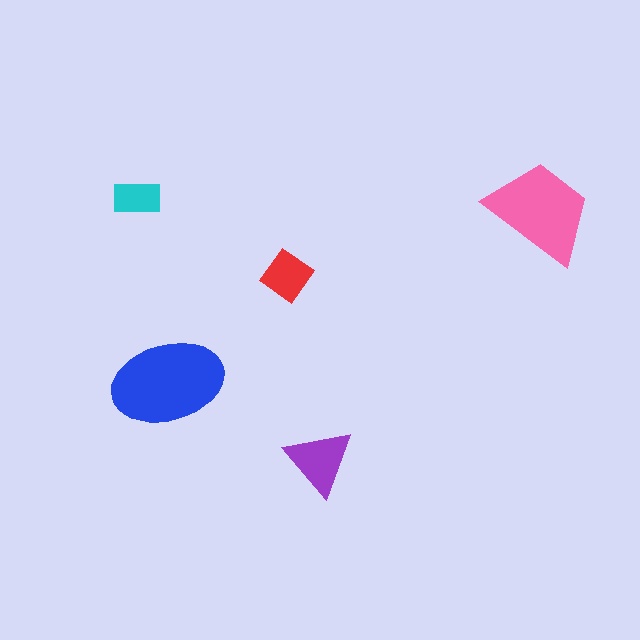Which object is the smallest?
The cyan rectangle.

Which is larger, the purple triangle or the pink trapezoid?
The pink trapezoid.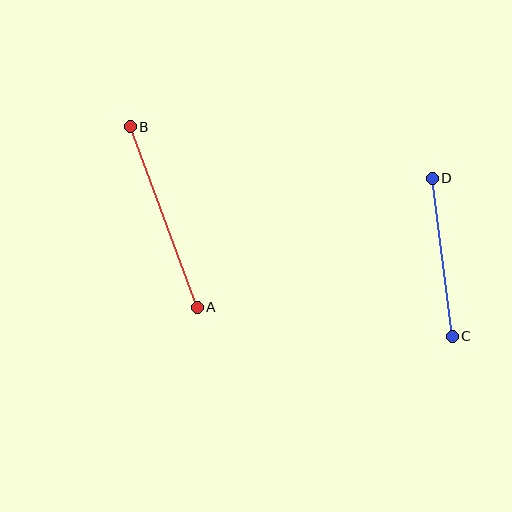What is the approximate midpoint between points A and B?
The midpoint is at approximately (164, 217) pixels.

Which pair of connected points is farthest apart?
Points A and B are farthest apart.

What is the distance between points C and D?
The distance is approximately 159 pixels.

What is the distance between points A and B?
The distance is approximately 193 pixels.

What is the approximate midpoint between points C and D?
The midpoint is at approximately (442, 257) pixels.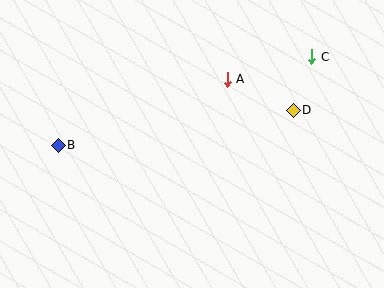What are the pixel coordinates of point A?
Point A is at (227, 79).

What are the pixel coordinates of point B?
Point B is at (58, 145).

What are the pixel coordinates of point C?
Point C is at (312, 57).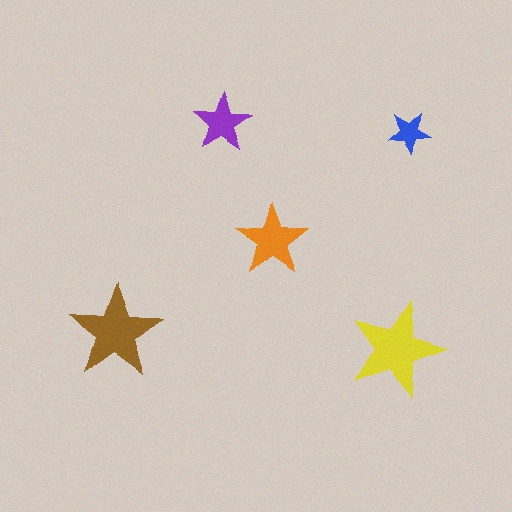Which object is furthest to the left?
The brown star is leftmost.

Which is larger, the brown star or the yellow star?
The yellow one.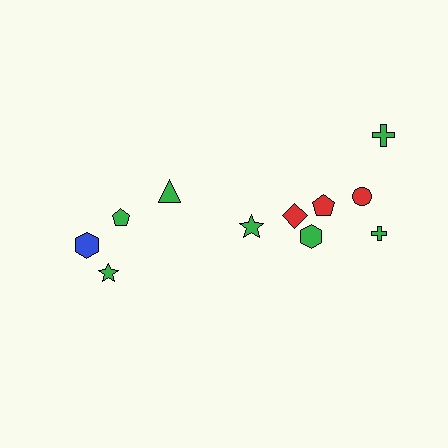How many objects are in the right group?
There are 7 objects.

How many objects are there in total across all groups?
There are 11 objects.